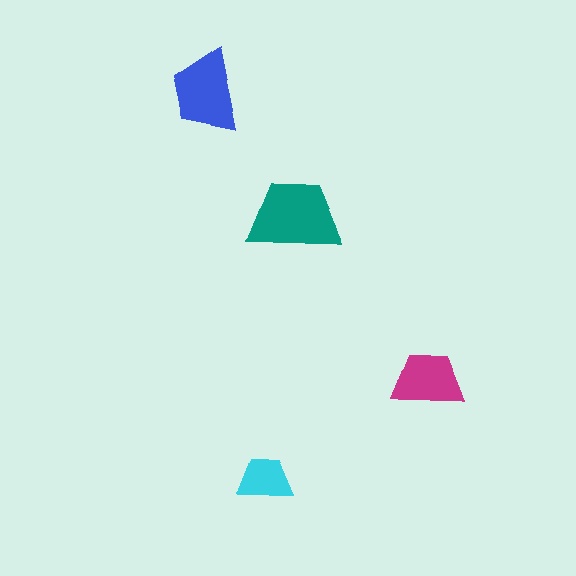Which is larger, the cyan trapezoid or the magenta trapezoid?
The magenta one.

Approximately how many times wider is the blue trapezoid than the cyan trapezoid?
About 1.5 times wider.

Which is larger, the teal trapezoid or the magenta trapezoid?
The teal one.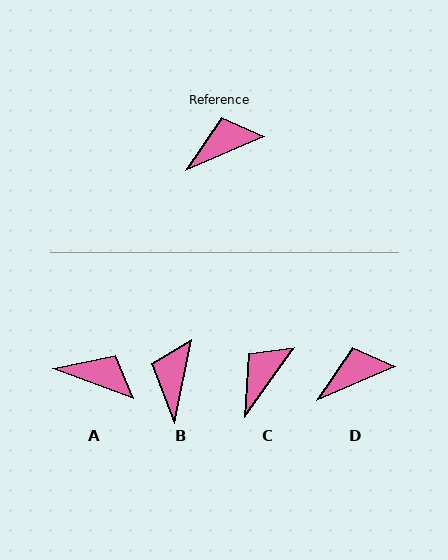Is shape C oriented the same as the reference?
No, it is off by about 31 degrees.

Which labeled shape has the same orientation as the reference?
D.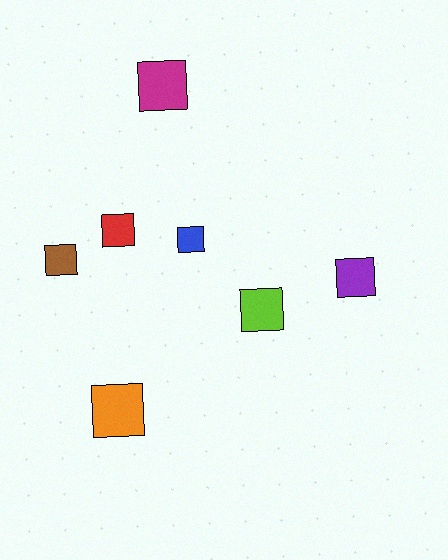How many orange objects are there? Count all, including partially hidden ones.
There is 1 orange object.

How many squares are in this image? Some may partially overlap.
There are 7 squares.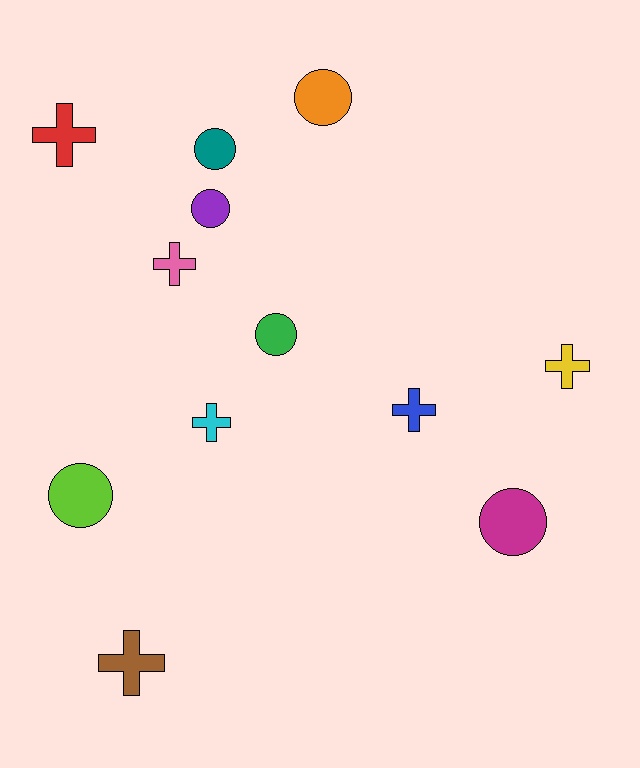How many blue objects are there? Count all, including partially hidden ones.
There is 1 blue object.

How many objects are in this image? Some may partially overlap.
There are 12 objects.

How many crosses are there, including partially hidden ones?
There are 6 crosses.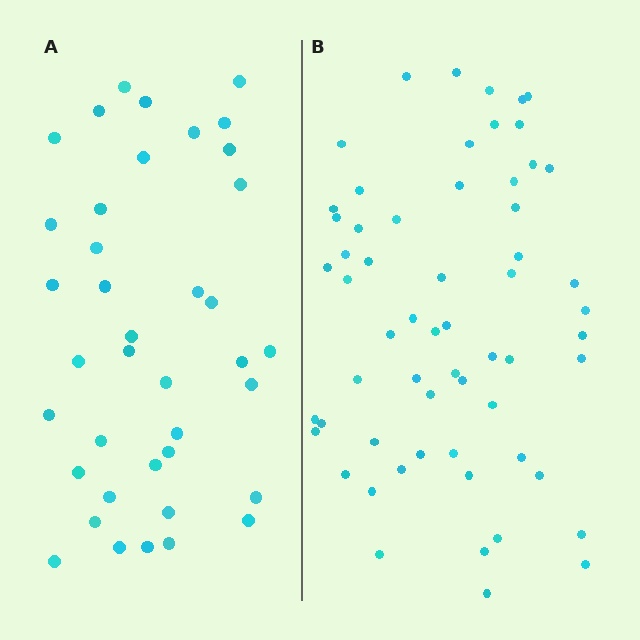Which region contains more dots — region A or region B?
Region B (the right region) has more dots.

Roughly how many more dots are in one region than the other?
Region B has approximately 20 more dots than region A.